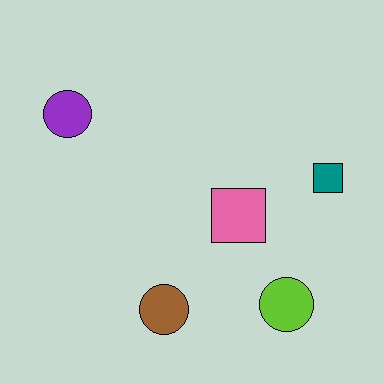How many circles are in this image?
There are 3 circles.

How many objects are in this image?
There are 5 objects.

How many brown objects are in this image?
There is 1 brown object.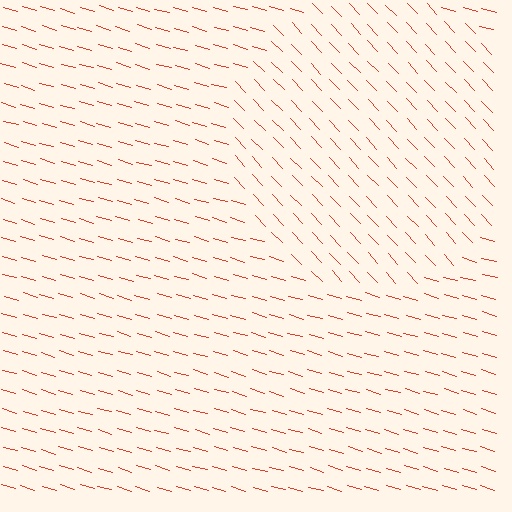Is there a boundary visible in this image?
Yes, there is a texture boundary formed by a change in line orientation.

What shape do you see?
I see a circle.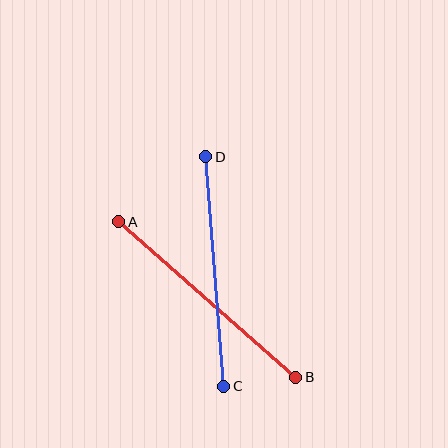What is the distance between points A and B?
The distance is approximately 235 pixels.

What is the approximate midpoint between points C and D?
The midpoint is at approximately (215, 271) pixels.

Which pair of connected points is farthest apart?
Points A and B are farthest apart.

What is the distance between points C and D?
The distance is approximately 230 pixels.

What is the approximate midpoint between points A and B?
The midpoint is at approximately (207, 299) pixels.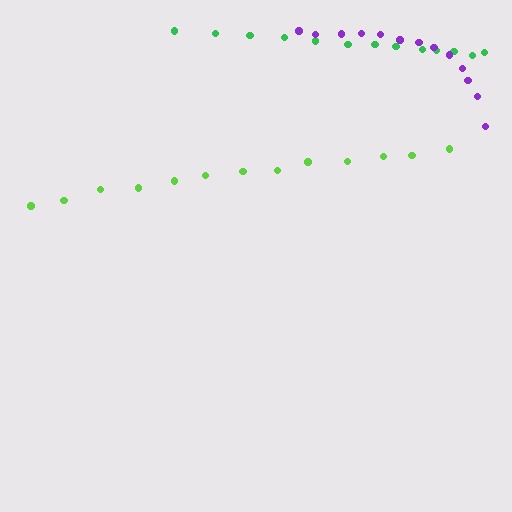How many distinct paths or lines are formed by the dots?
There are 3 distinct paths.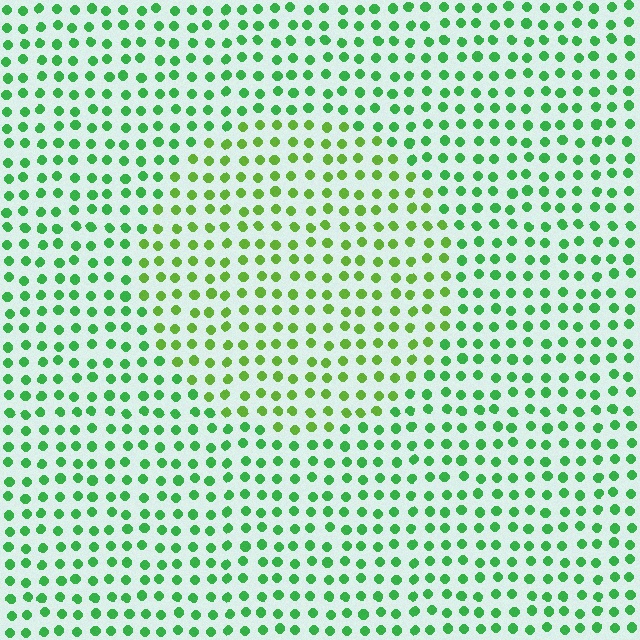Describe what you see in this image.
The image is filled with small green elements in a uniform arrangement. A circle-shaped region is visible where the elements are tinted to a slightly different hue, forming a subtle color boundary.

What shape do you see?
I see a circle.